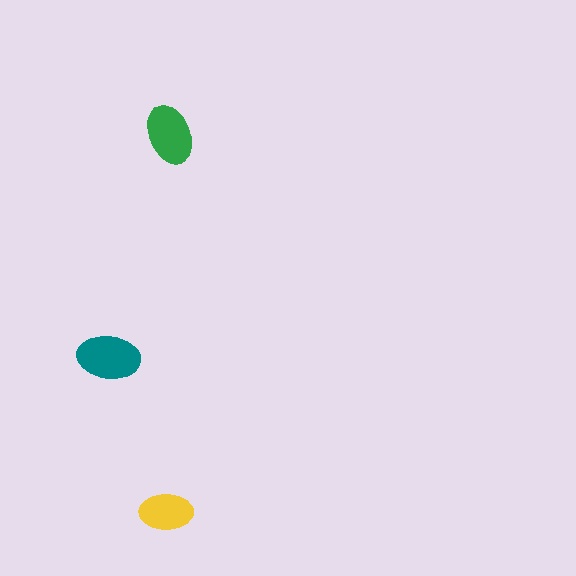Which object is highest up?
The green ellipse is topmost.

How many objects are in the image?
There are 3 objects in the image.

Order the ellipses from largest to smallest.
the teal one, the green one, the yellow one.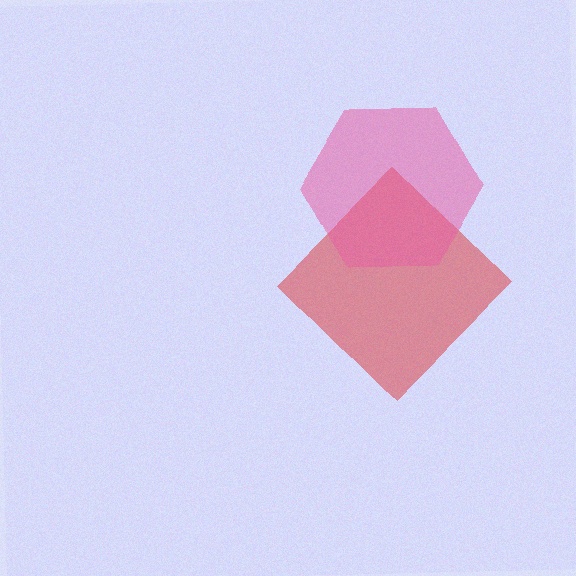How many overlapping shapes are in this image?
There are 2 overlapping shapes in the image.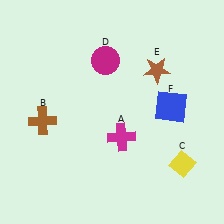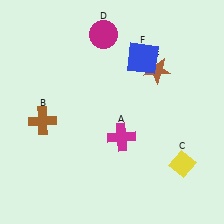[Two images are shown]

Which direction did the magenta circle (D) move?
The magenta circle (D) moved up.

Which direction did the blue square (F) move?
The blue square (F) moved up.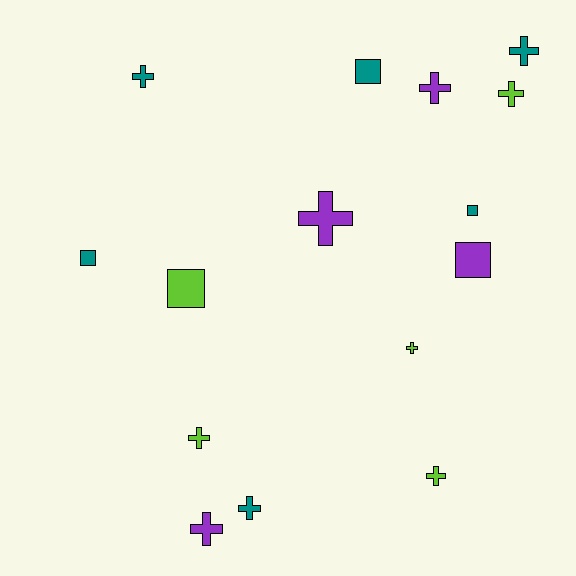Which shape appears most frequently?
Cross, with 10 objects.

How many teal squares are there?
There are 3 teal squares.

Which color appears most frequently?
Teal, with 6 objects.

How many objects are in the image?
There are 15 objects.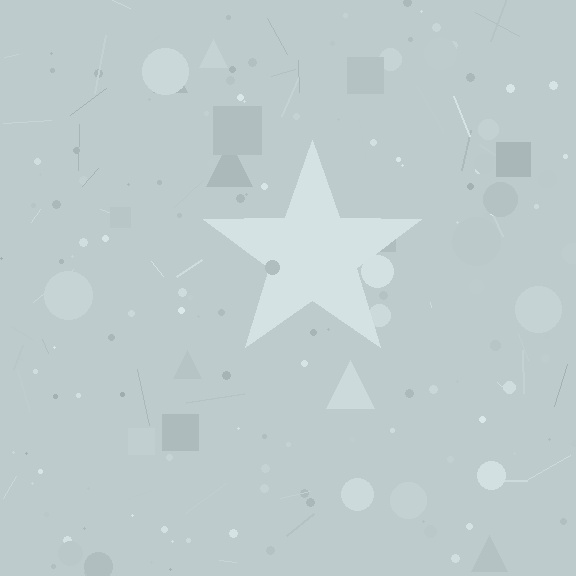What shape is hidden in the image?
A star is hidden in the image.